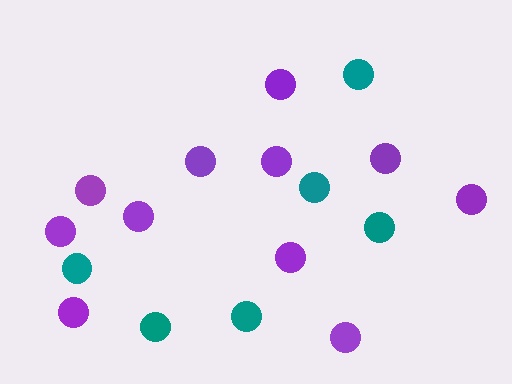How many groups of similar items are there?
There are 2 groups: one group of teal circles (6) and one group of purple circles (11).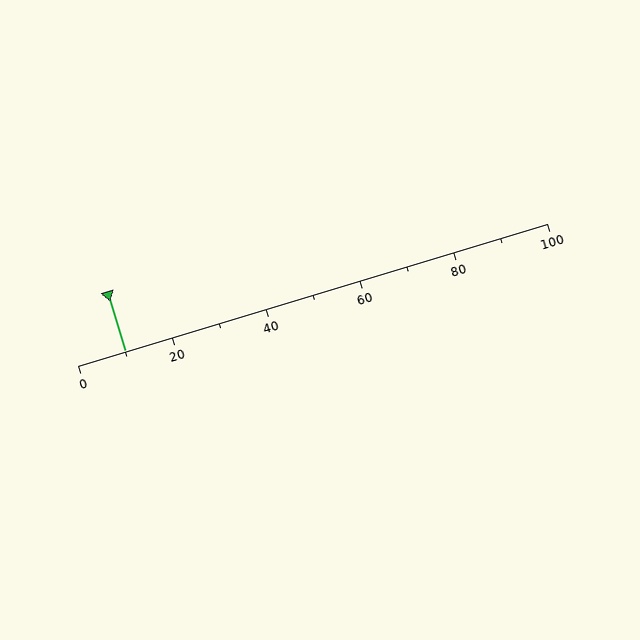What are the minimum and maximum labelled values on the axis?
The axis runs from 0 to 100.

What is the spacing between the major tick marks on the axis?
The major ticks are spaced 20 apart.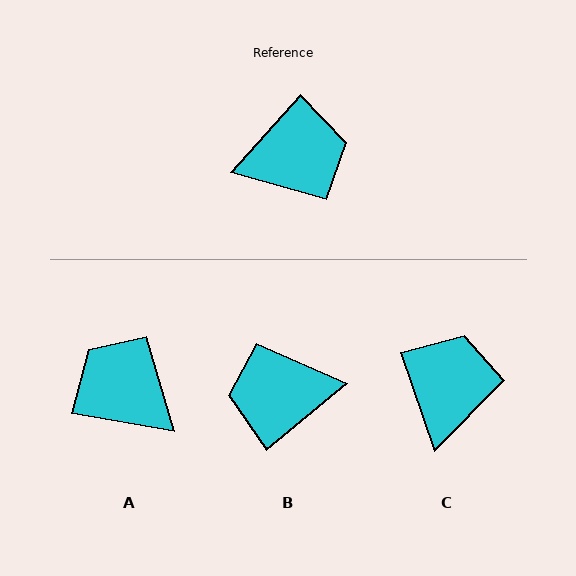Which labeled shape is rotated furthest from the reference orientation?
B, about 172 degrees away.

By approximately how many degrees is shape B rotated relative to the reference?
Approximately 172 degrees counter-clockwise.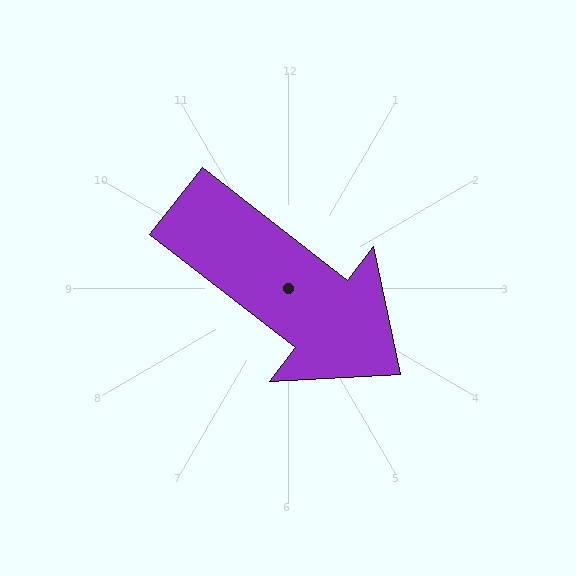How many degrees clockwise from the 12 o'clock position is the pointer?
Approximately 128 degrees.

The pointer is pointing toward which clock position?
Roughly 4 o'clock.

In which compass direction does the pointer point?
Southeast.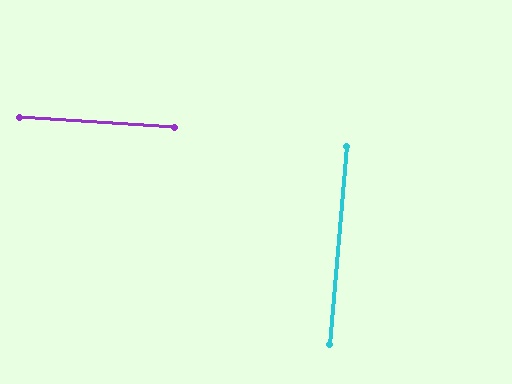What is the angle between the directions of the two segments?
Approximately 89 degrees.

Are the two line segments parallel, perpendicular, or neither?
Perpendicular — they meet at approximately 89°.